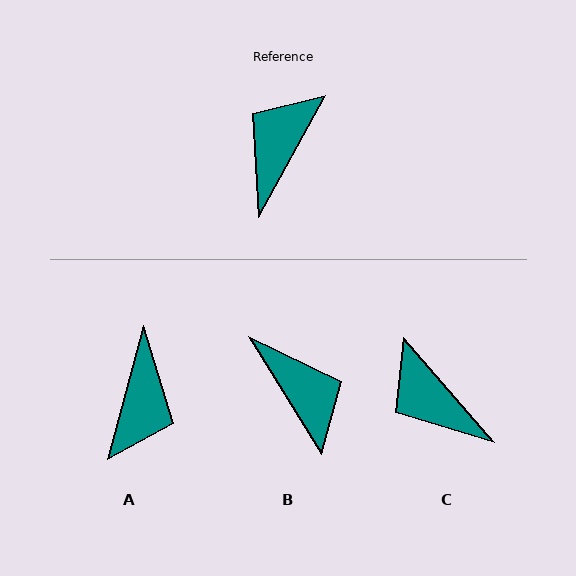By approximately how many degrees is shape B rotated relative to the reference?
Approximately 120 degrees clockwise.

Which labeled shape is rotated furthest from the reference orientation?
A, about 166 degrees away.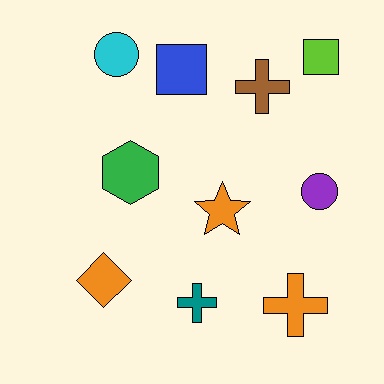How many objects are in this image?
There are 10 objects.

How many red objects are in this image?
There are no red objects.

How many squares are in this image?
There are 2 squares.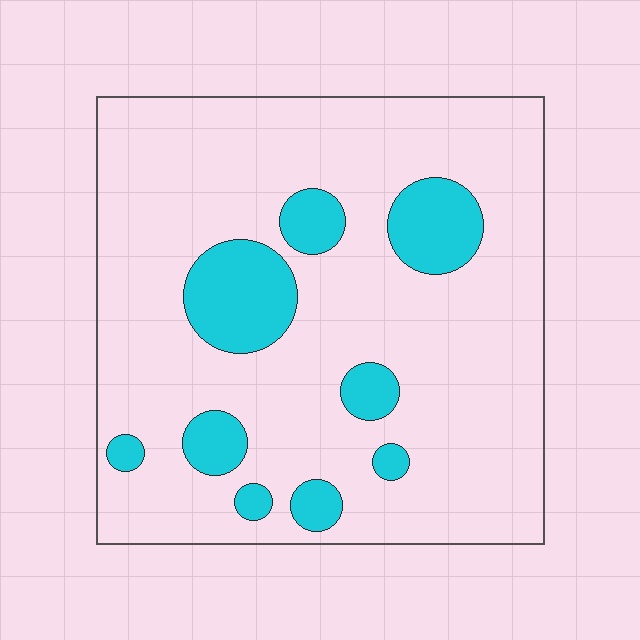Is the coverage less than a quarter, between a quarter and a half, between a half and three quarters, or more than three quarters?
Less than a quarter.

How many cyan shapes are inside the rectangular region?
9.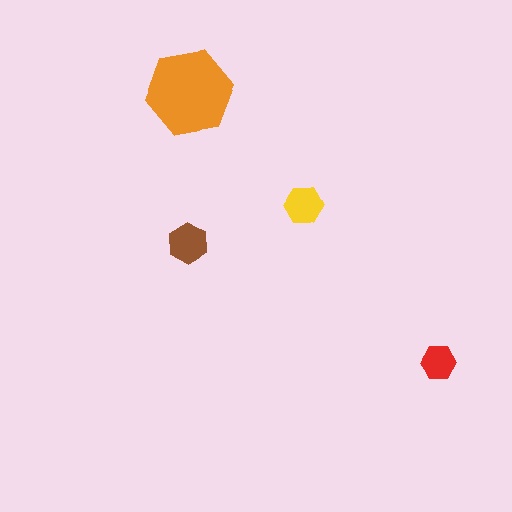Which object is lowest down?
The red hexagon is bottommost.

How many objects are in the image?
There are 4 objects in the image.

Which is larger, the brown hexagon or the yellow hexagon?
The brown one.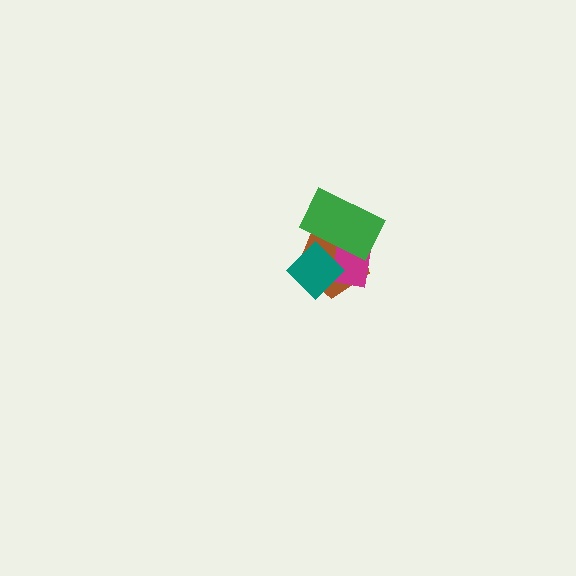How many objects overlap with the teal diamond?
3 objects overlap with the teal diamond.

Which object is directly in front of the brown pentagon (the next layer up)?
The magenta rectangle is directly in front of the brown pentagon.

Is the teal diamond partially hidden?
No, no other shape covers it.